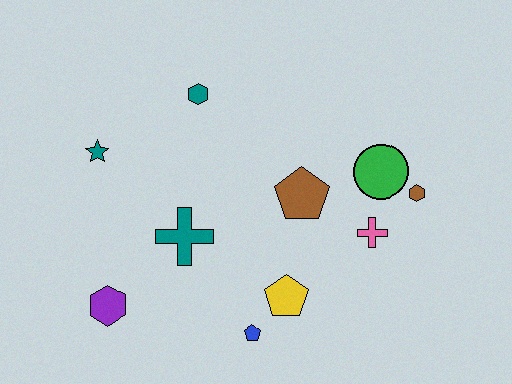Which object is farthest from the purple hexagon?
The brown hexagon is farthest from the purple hexagon.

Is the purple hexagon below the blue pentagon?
No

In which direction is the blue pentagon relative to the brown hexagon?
The blue pentagon is to the left of the brown hexagon.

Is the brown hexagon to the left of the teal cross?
No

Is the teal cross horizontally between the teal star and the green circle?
Yes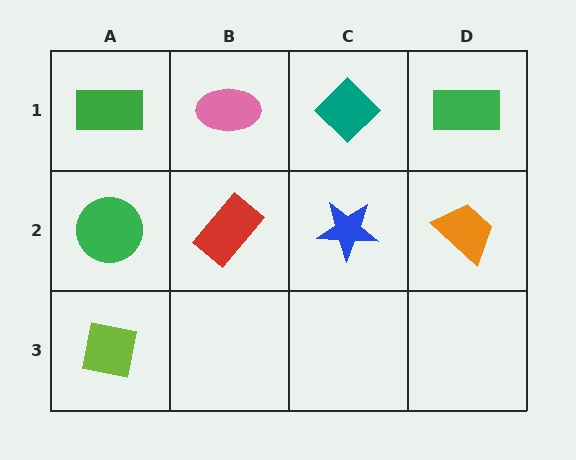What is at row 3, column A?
A lime square.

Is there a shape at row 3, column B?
No, that cell is empty.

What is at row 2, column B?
A red rectangle.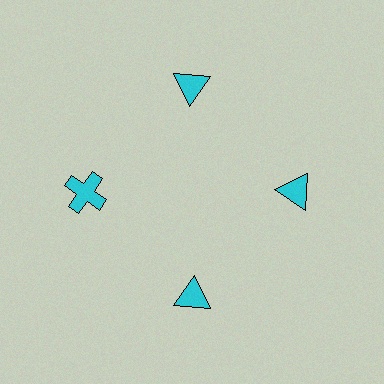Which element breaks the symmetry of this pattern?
The cyan cross at roughly the 9 o'clock position breaks the symmetry. All other shapes are cyan triangles.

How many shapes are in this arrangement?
There are 4 shapes arranged in a ring pattern.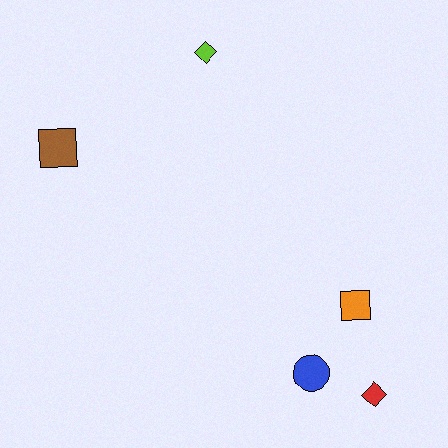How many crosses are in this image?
There are no crosses.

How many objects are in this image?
There are 5 objects.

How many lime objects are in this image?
There is 1 lime object.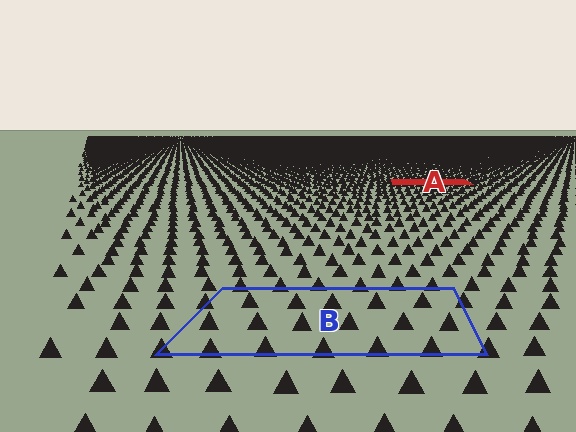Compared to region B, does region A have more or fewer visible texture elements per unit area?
Region A has more texture elements per unit area — they are packed more densely because it is farther away.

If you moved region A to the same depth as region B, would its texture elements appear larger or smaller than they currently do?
They would appear larger. At a closer depth, the same texture elements are projected at a bigger on-screen size.